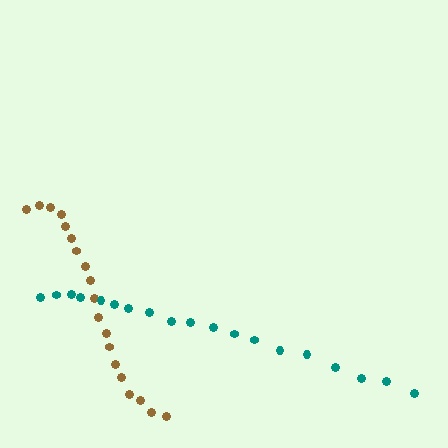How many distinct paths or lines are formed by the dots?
There are 2 distinct paths.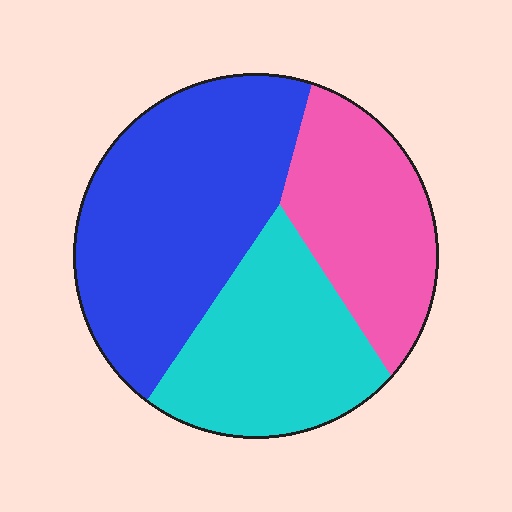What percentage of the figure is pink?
Pink takes up about one quarter (1/4) of the figure.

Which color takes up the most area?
Blue, at roughly 45%.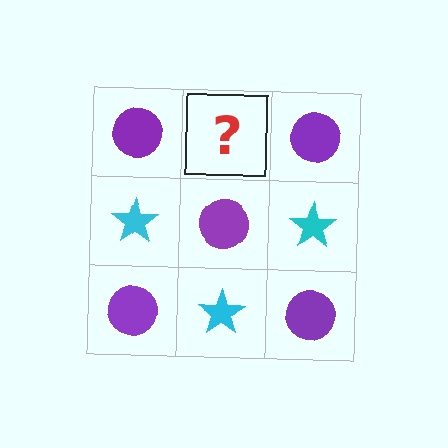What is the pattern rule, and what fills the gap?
The rule is that it alternates purple circle and cyan star in a checkerboard pattern. The gap should be filled with a cyan star.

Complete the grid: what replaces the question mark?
The question mark should be replaced with a cyan star.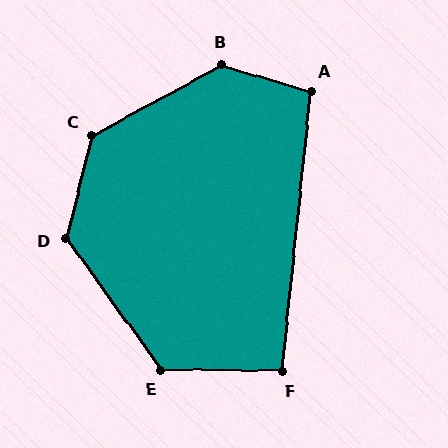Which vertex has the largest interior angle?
B, at approximately 135 degrees.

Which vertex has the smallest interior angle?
F, at approximately 95 degrees.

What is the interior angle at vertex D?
Approximately 130 degrees (obtuse).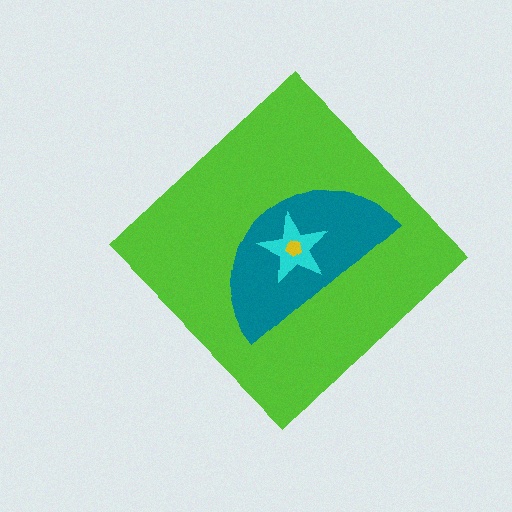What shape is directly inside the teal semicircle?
The cyan star.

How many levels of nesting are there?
4.